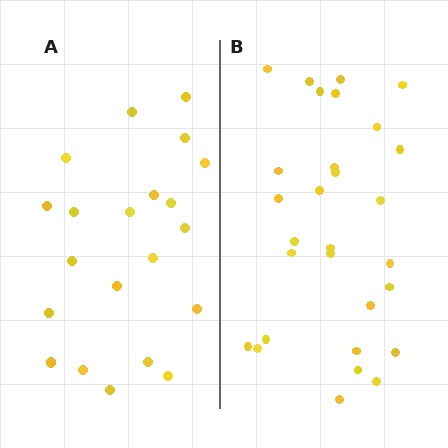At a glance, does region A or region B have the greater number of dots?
Region B (the right region) has more dots.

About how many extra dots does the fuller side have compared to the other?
Region B has roughly 8 or so more dots than region A.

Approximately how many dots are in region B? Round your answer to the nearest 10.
About 30 dots. (The exact count is 29, which rounds to 30.)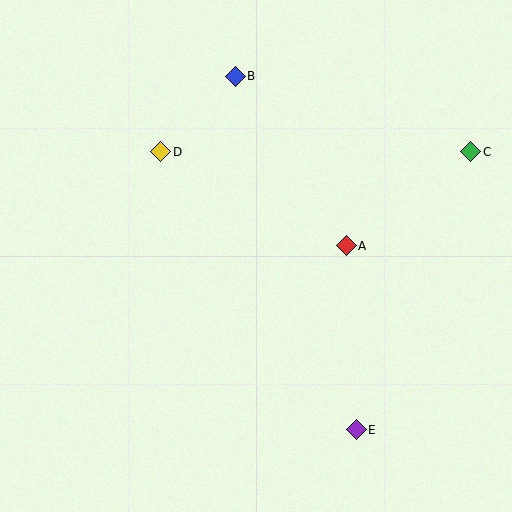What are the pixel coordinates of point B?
Point B is at (235, 76).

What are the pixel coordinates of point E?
Point E is at (356, 430).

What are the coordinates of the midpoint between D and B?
The midpoint between D and B is at (198, 114).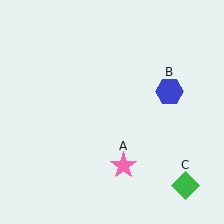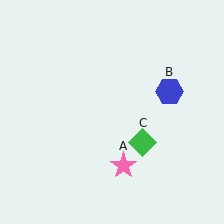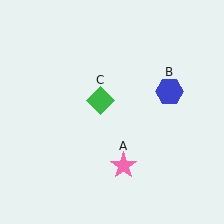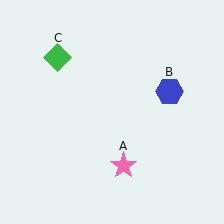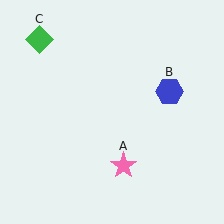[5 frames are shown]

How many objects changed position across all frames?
1 object changed position: green diamond (object C).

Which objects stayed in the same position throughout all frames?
Pink star (object A) and blue hexagon (object B) remained stationary.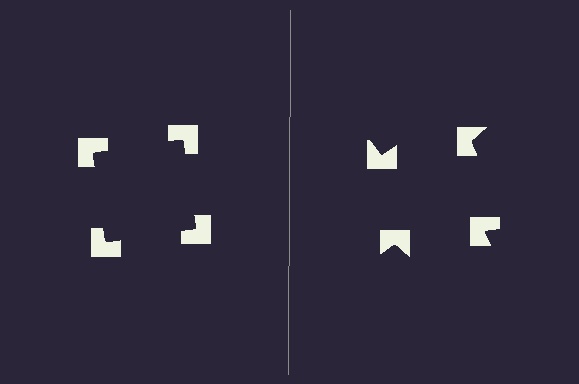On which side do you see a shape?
An illusory square appears on the left side. On the right side the wedge cuts are rotated, so no coherent shape forms.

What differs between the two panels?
The notched squares are positioned identically on both sides; only the wedge orientations differ. On the left they align to a square; on the right they are misaligned.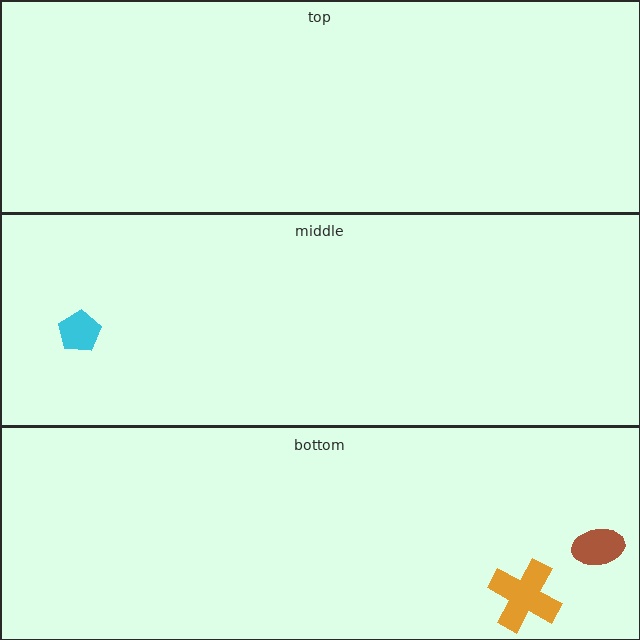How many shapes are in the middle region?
1.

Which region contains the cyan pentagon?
The middle region.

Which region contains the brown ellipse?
The bottom region.